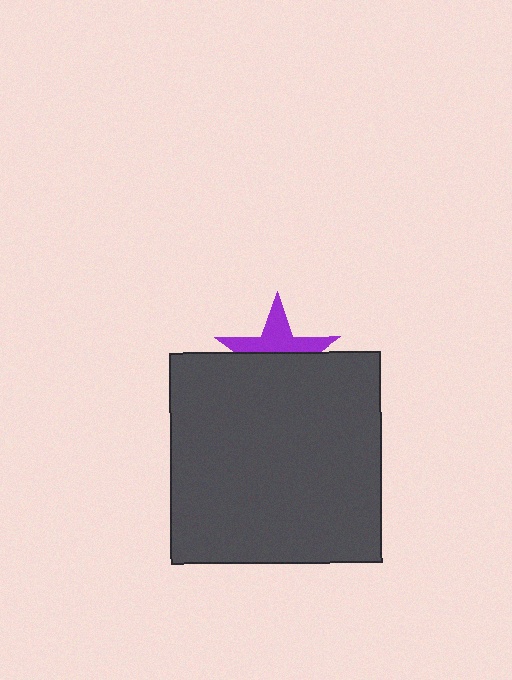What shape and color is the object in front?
The object in front is a dark gray square.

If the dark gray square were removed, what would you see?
You would see the complete purple star.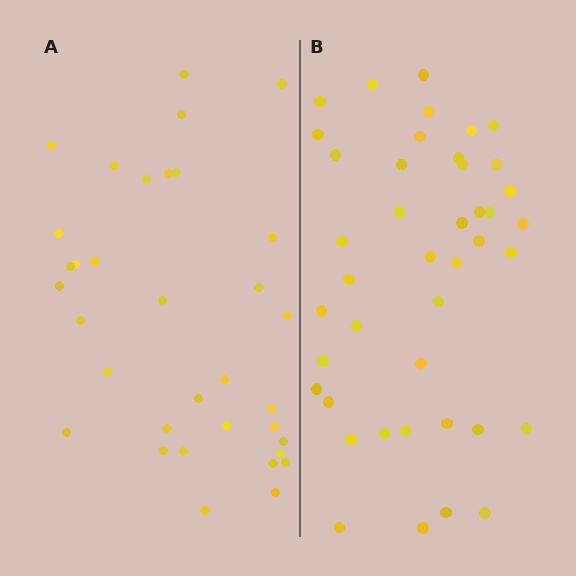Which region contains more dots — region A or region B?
Region B (the right region) has more dots.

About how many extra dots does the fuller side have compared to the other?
Region B has roughly 8 or so more dots than region A.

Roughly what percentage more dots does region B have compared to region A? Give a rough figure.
About 25% more.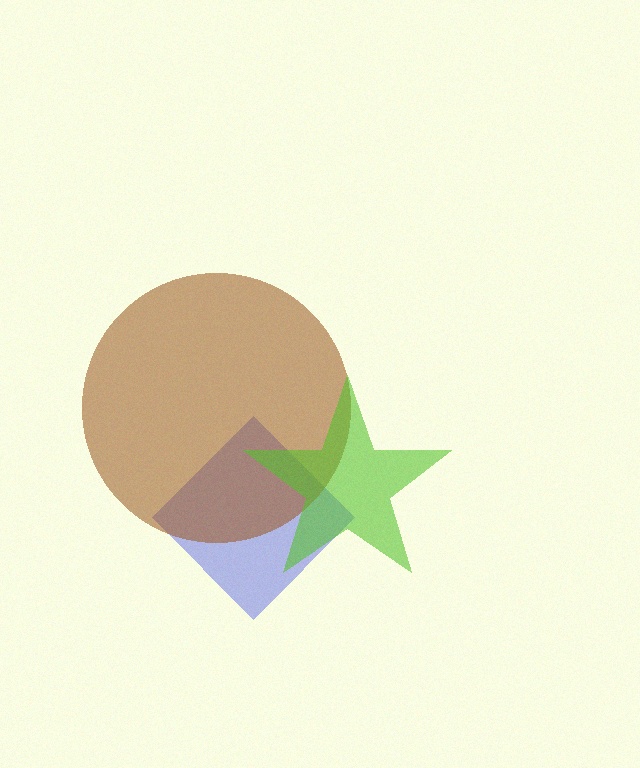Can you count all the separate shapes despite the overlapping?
Yes, there are 3 separate shapes.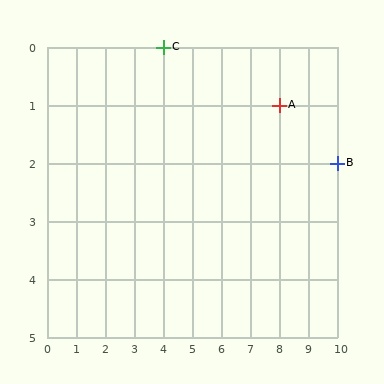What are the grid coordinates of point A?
Point A is at grid coordinates (8, 1).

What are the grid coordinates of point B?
Point B is at grid coordinates (10, 2).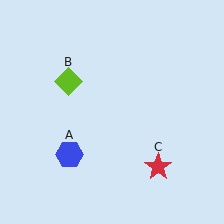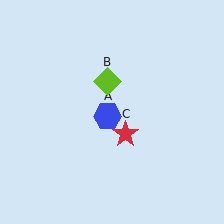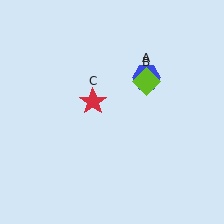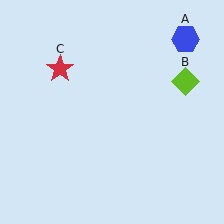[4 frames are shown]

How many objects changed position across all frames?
3 objects changed position: blue hexagon (object A), lime diamond (object B), red star (object C).